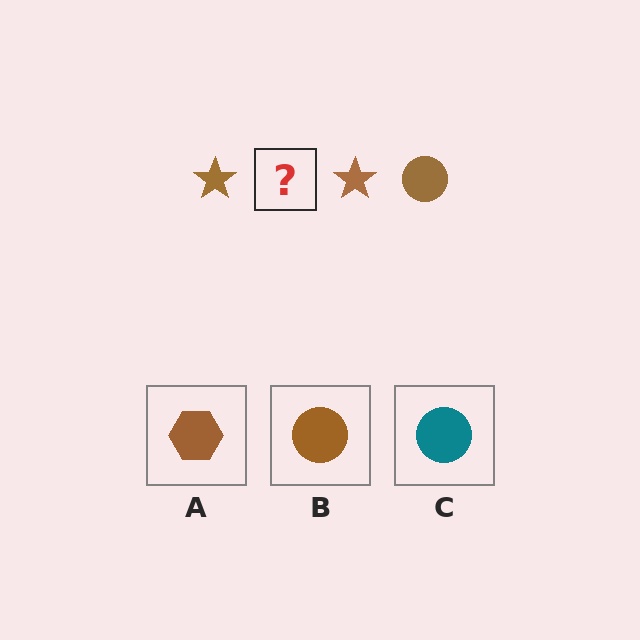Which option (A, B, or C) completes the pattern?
B.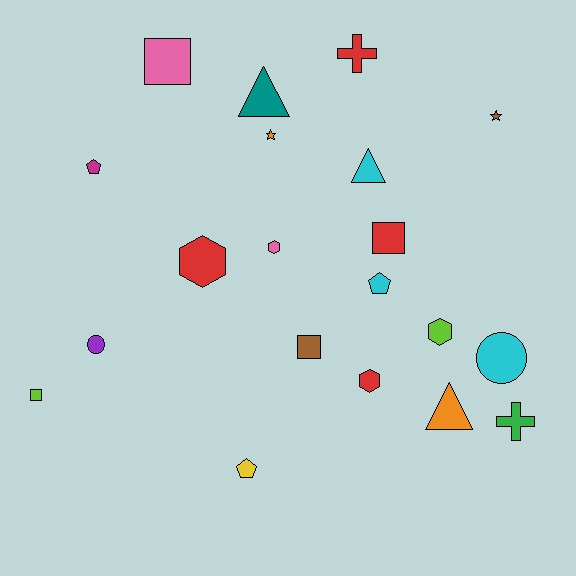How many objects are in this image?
There are 20 objects.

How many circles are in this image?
There are 2 circles.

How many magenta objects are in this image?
There is 1 magenta object.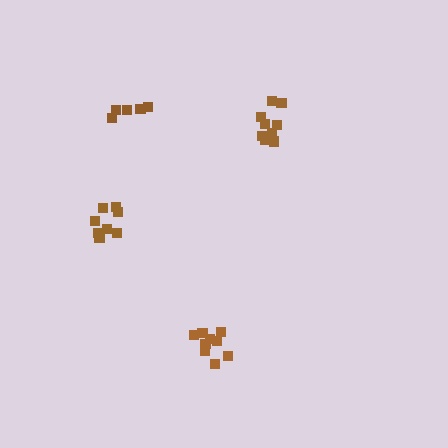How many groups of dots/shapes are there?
There are 4 groups.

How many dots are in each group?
Group 1: 5 dots, Group 2: 9 dots, Group 3: 8 dots, Group 4: 10 dots (32 total).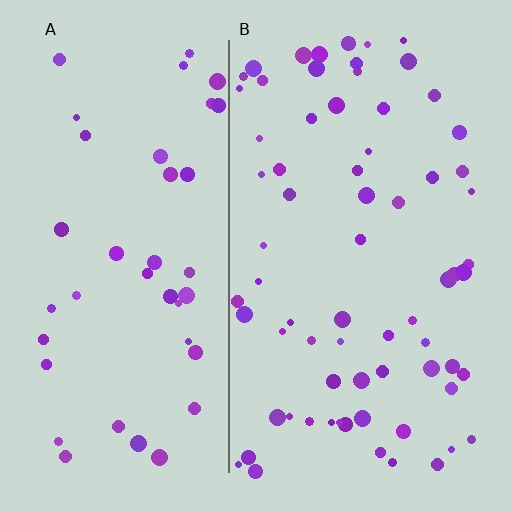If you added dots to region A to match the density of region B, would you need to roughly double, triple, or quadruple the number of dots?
Approximately double.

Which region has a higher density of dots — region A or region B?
B (the right).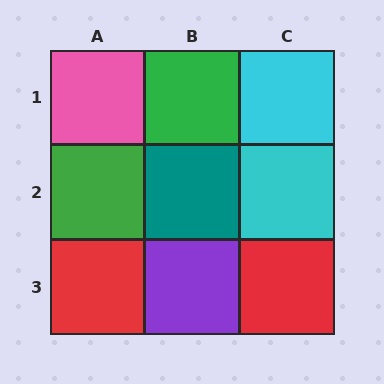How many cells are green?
2 cells are green.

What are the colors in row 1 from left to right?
Pink, green, cyan.